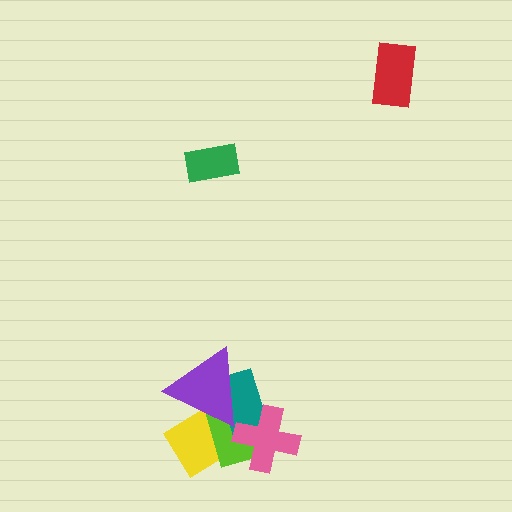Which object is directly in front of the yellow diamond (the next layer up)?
The lime rectangle is directly in front of the yellow diamond.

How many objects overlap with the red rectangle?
0 objects overlap with the red rectangle.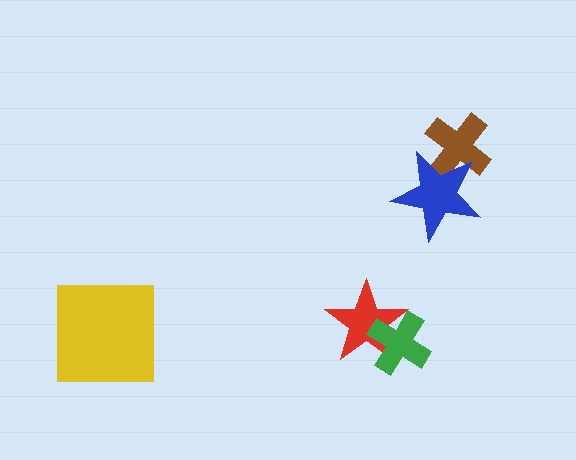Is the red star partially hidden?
Yes, it is partially covered by another shape.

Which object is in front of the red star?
The green cross is in front of the red star.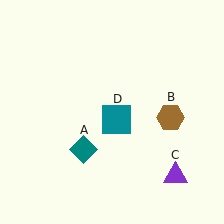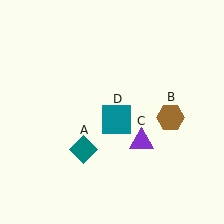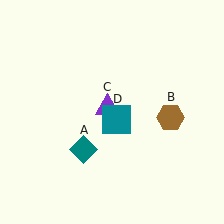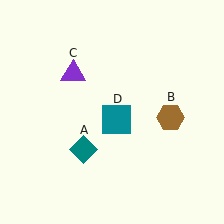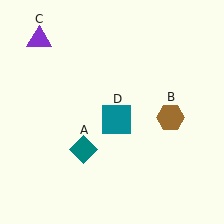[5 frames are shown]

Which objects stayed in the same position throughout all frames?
Teal diamond (object A) and brown hexagon (object B) and teal square (object D) remained stationary.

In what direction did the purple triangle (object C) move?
The purple triangle (object C) moved up and to the left.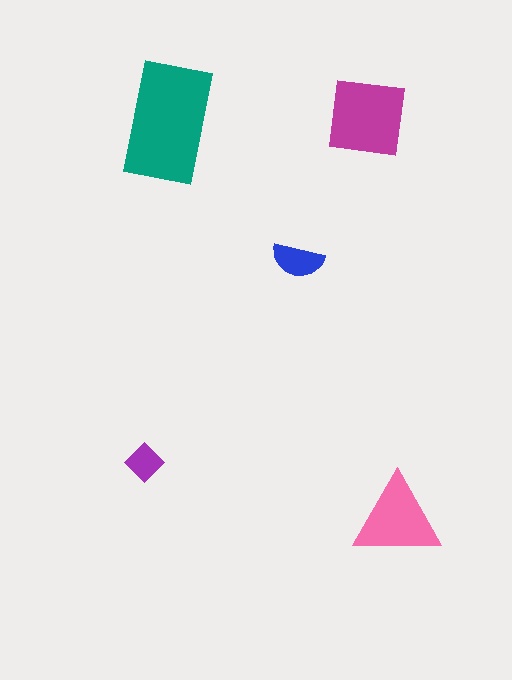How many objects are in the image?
There are 5 objects in the image.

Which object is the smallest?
The purple diamond.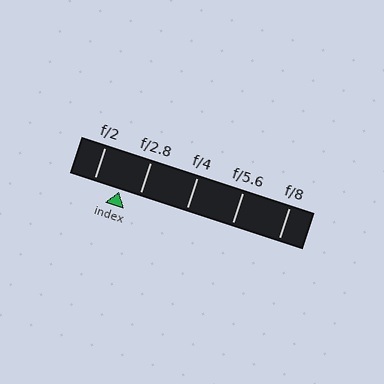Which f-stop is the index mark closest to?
The index mark is closest to f/2.8.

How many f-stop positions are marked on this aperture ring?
There are 5 f-stop positions marked.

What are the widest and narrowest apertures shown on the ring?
The widest aperture shown is f/2 and the narrowest is f/8.